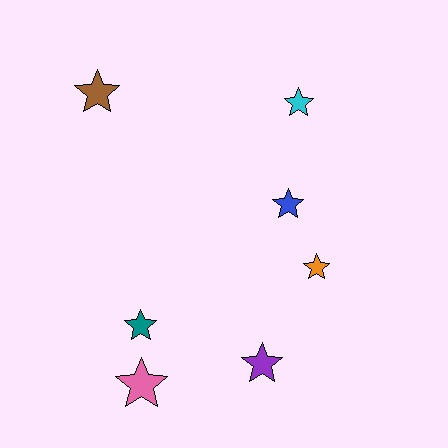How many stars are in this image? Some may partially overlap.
There are 7 stars.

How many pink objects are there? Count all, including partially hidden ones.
There is 1 pink object.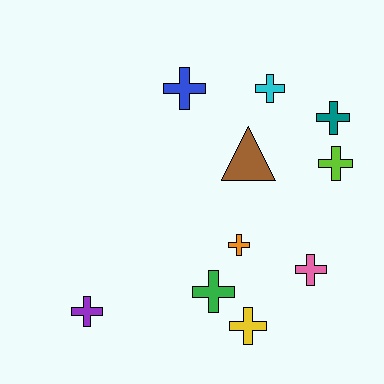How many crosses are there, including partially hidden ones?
There are 9 crosses.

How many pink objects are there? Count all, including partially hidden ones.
There is 1 pink object.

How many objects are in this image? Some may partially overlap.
There are 10 objects.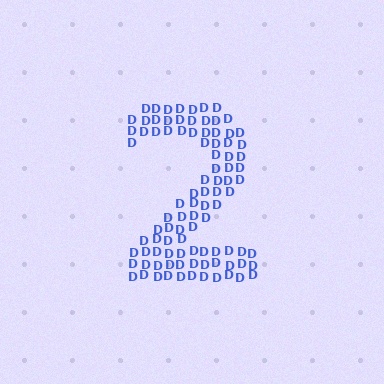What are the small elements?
The small elements are letter D's.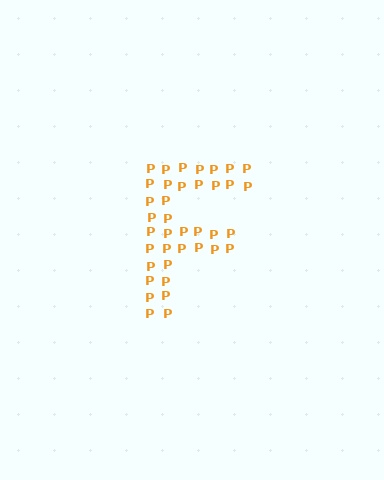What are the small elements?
The small elements are letter P's.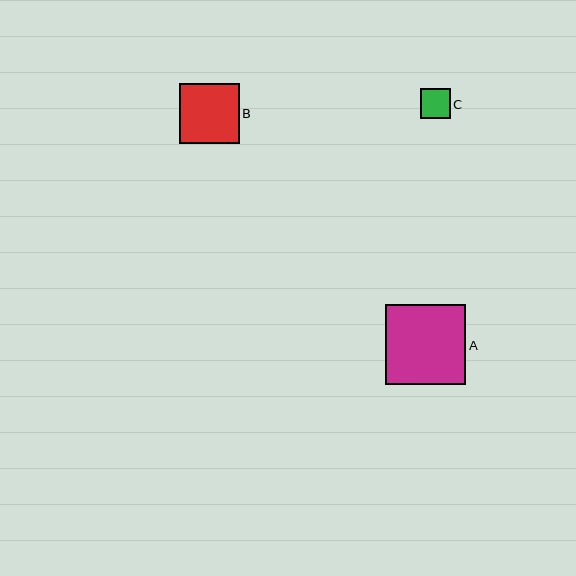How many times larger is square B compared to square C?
Square B is approximately 2.0 times the size of square C.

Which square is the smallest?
Square C is the smallest with a size of approximately 30 pixels.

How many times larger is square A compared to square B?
Square A is approximately 1.3 times the size of square B.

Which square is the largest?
Square A is the largest with a size of approximately 80 pixels.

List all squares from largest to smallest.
From largest to smallest: A, B, C.